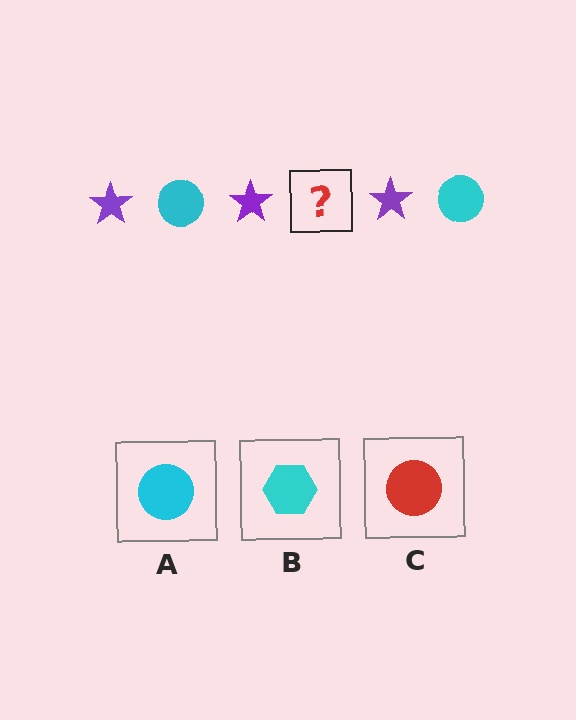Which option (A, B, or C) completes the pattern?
A.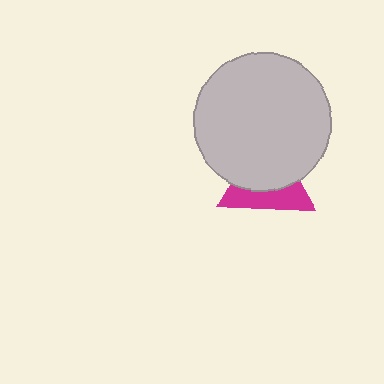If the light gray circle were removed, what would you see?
You would see the complete magenta triangle.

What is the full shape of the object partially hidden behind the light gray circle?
The partially hidden object is a magenta triangle.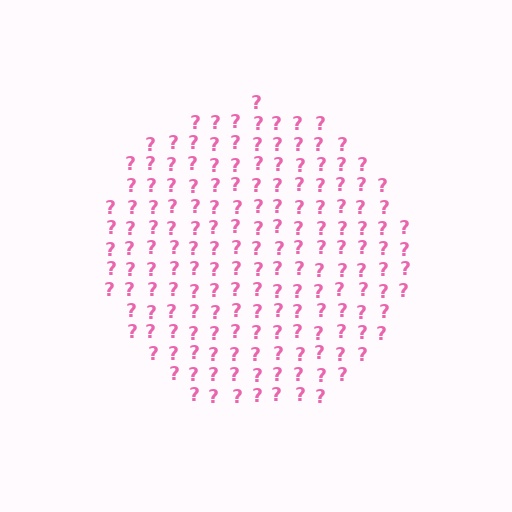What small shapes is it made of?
It is made of small question marks.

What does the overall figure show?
The overall figure shows a circle.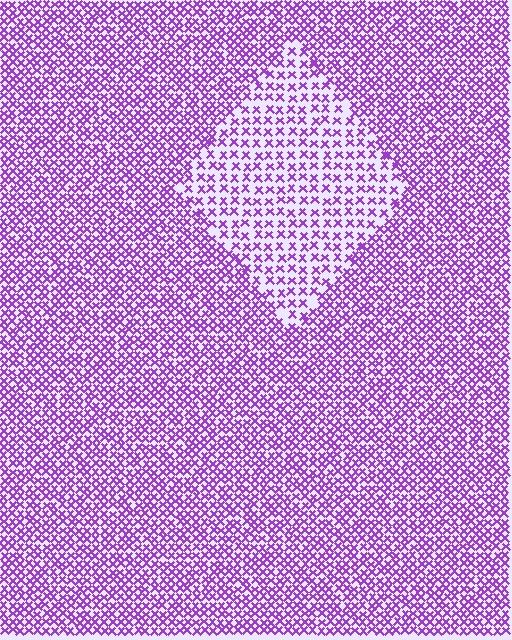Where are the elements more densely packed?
The elements are more densely packed outside the diamond boundary.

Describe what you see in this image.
The image contains small purple elements arranged at two different densities. A diamond-shaped region is visible where the elements are less densely packed than the surrounding area.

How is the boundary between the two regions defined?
The boundary is defined by a change in element density (approximately 1.9x ratio). All elements are the same color, size, and shape.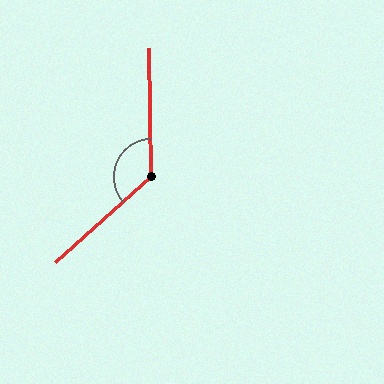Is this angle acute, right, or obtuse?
It is obtuse.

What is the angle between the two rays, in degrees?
Approximately 131 degrees.